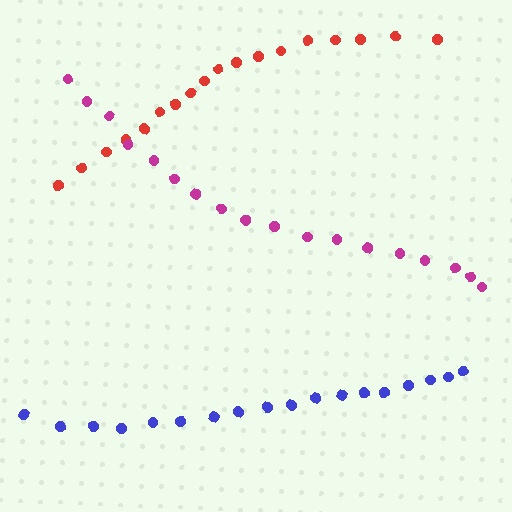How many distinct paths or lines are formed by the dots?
There are 3 distinct paths.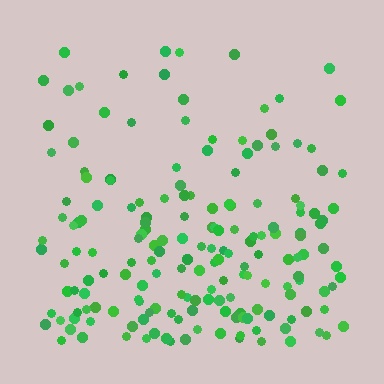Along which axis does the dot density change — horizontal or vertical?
Vertical.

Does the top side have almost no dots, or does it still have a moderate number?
Still a moderate number, just noticeably fewer than the bottom.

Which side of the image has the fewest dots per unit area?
The top.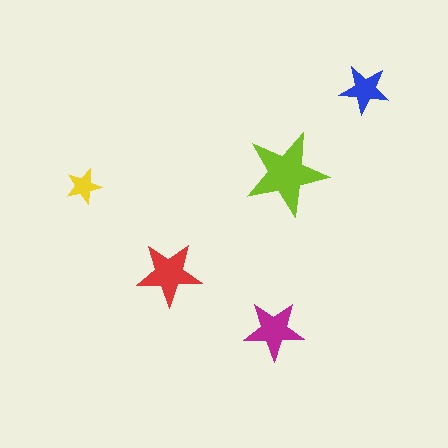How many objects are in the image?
There are 5 objects in the image.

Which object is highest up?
The blue star is topmost.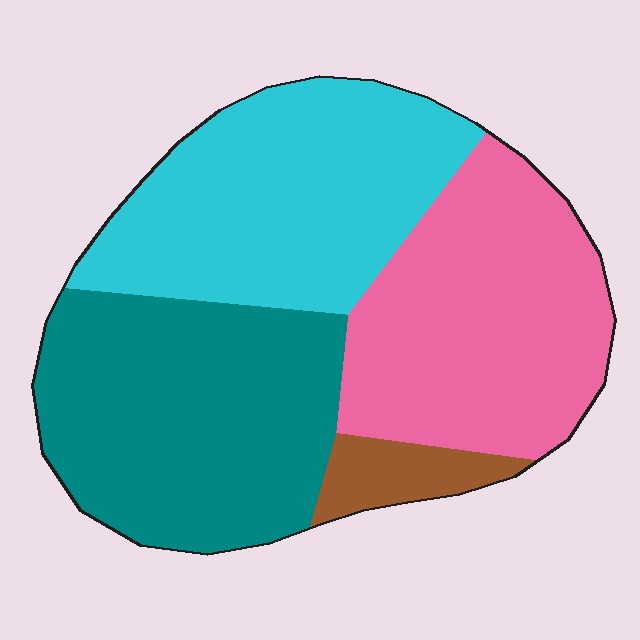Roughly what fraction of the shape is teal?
Teal covers 33% of the shape.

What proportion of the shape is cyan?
Cyan takes up about one third (1/3) of the shape.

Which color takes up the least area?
Brown, at roughly 5%.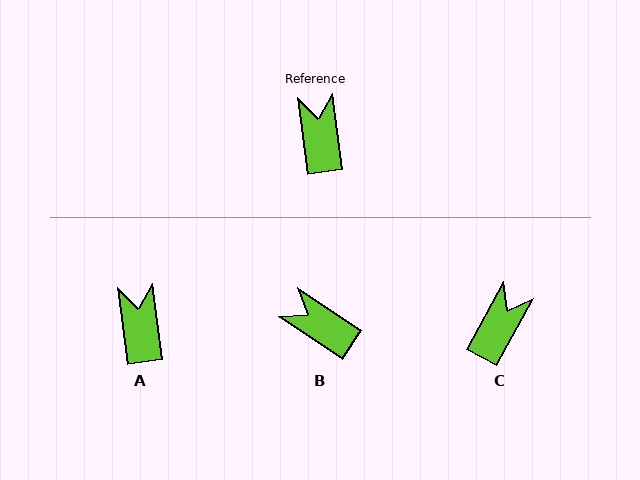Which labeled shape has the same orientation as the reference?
A.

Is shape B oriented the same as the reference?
No, it is off by about 49 degrees.